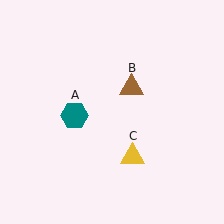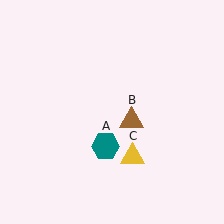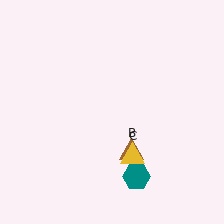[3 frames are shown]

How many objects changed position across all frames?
2 objects changed position: teal hexagon (object A), brown triangle (object B).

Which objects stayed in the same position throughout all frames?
Yellow triangle (object C) remained stationary.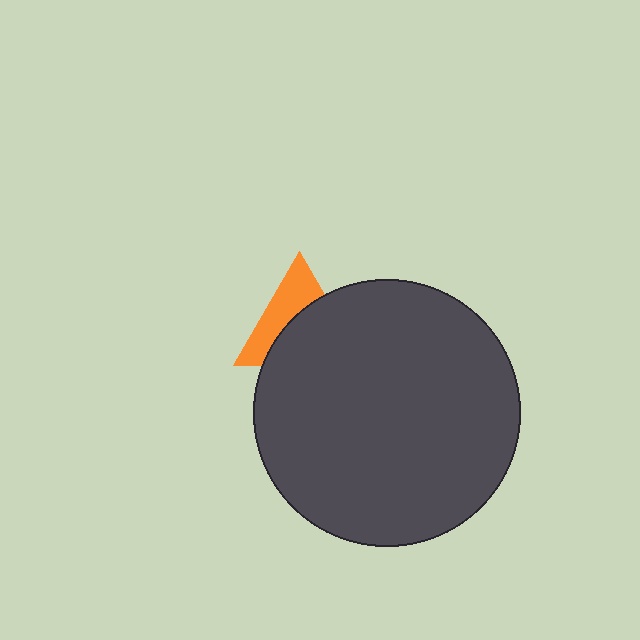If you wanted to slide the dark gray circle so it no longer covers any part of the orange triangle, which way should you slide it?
Slide it down — that is the most direct way to separate the two shapes.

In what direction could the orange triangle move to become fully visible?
The orange triangle could move up. That would shift it out from behind the dark gray circle entirely.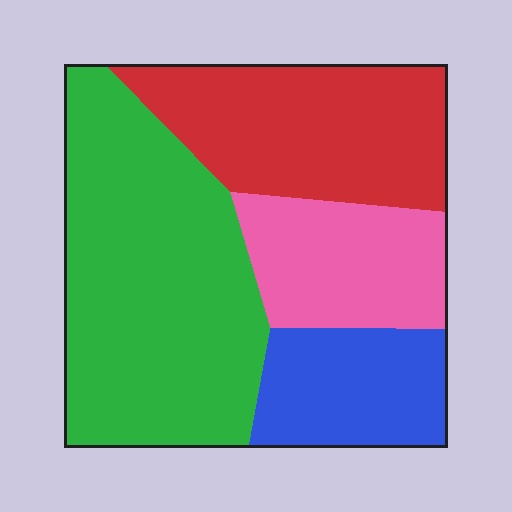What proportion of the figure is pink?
Pink covers around 15% of the figure.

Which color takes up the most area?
Green, at roughly 40%.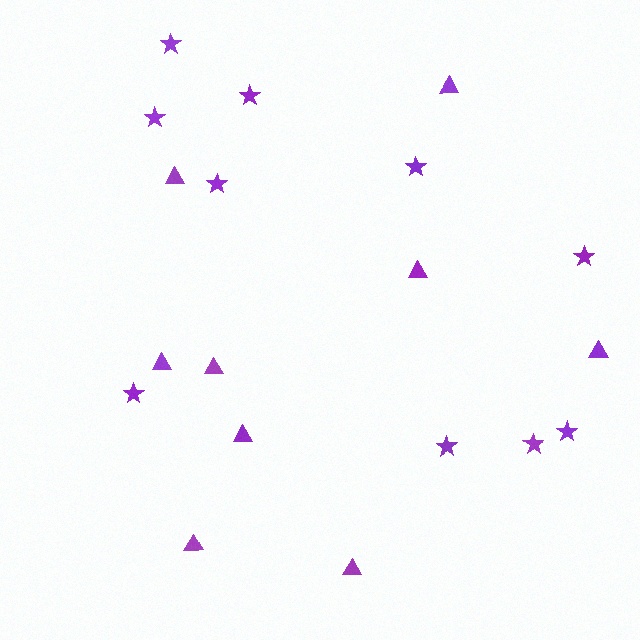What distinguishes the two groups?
There are 2 groups: one group of stars (10) and one group of triangles (9).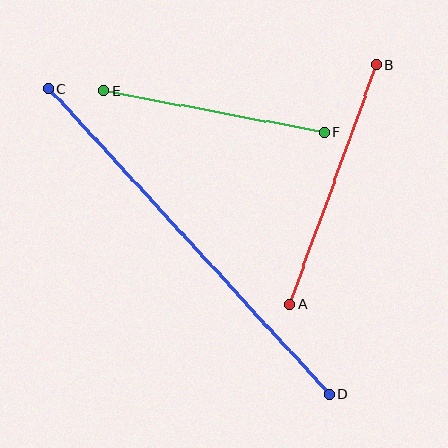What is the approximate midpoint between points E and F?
The midpoint is at approximately (214, 112) pixels.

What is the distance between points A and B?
The distance is approximately 255 pixels.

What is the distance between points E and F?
The distance is approximately 224 pixels.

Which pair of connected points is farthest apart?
Points C and D are farthest apart.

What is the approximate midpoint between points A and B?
The midpoint is at approximately (333, 185) pixels.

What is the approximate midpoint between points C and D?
The midpoint is at approximately (189, 241) pixels.